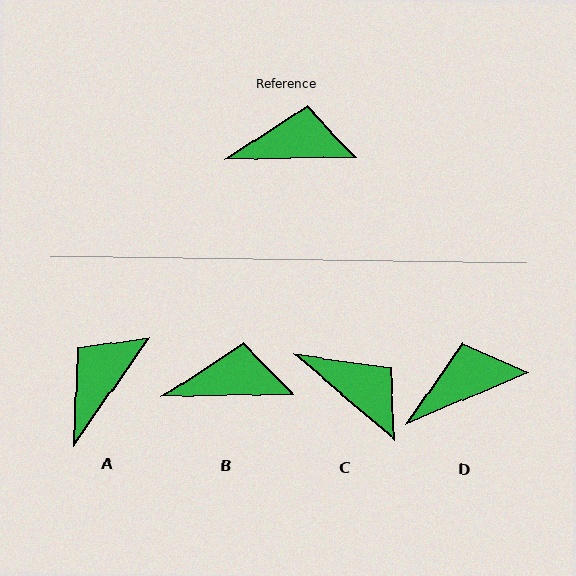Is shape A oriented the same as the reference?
No, it is off by about 55 degrees.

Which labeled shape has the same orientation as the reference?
B.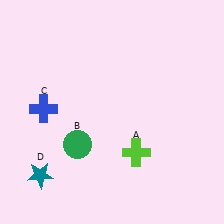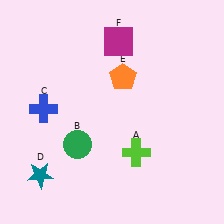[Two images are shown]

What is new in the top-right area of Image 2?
A magenta square (F) was added in the top-right area of Image 2.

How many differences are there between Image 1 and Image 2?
There are 2 differences between the two images.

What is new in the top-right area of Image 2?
An orange pentagon (E) was added in the top-right area of Image 2.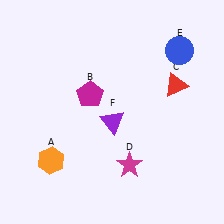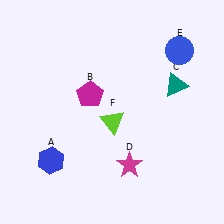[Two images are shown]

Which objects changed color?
A changed from orange to blue. C changed from red to teal. F changed from purple to lime.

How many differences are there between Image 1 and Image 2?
There are 3 differences between the two images.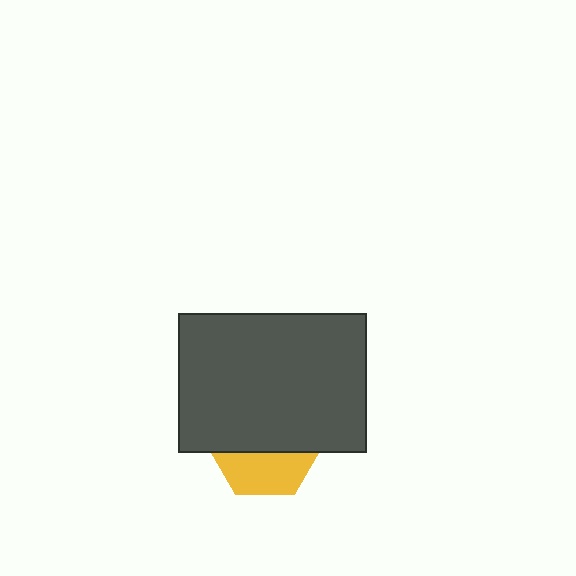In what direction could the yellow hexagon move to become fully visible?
The yellow hexagon could move down. That would shift it out from behind the dark gray rectangle entirely.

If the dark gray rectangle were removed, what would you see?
You would see the complete yellow hexagon.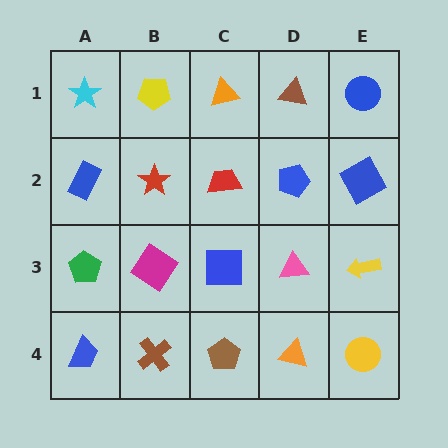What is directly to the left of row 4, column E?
An orange triangle.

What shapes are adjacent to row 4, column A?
A green pentagon (row 3, column A), a brown cross (row 4, column B).